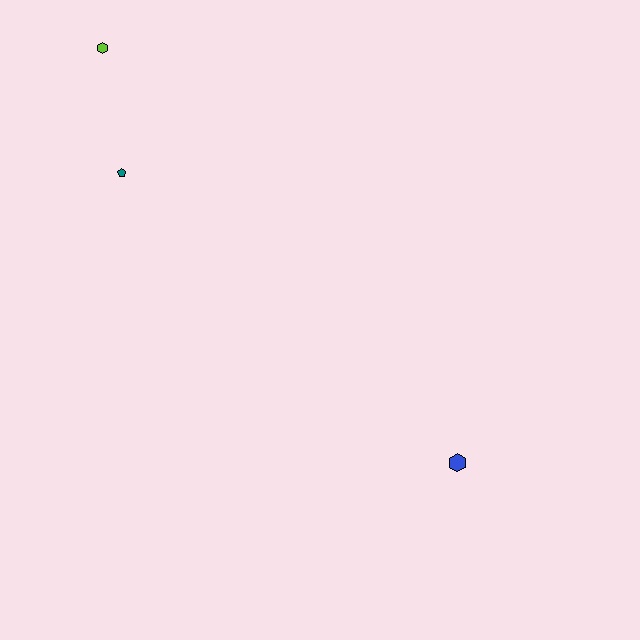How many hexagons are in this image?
There are 2 hexagons.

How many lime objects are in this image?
There is 1 lime object.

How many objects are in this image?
There are 3 objects.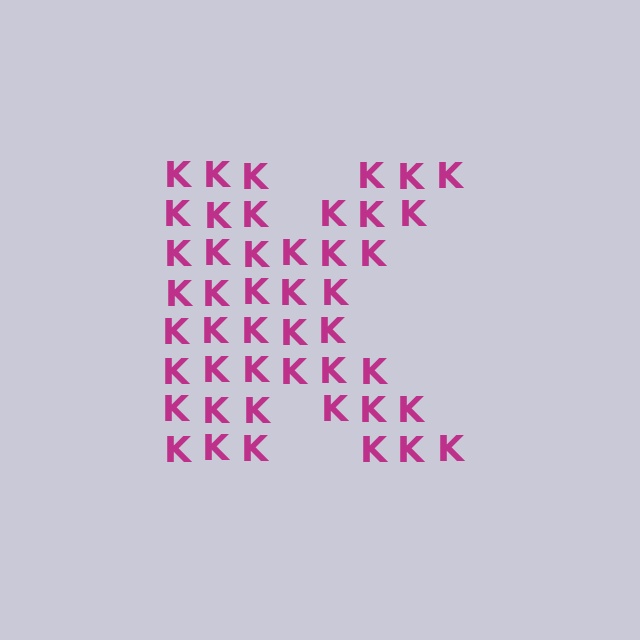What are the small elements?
The small elements are letter K's.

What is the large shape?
The large shape is the letter K.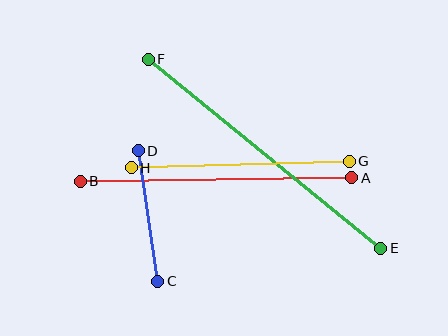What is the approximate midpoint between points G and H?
The midpoint is at approximately (240, 164) pixels.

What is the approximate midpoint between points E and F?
The midpoint is at approximately (265, 154) pixels.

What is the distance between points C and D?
The distance is approximately 132 pixels.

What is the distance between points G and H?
The distance is approximately 218 pixels.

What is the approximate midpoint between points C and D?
The midpoint is at approximately (148, 216) pixels.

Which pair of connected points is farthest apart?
Points E and F are farthest apart.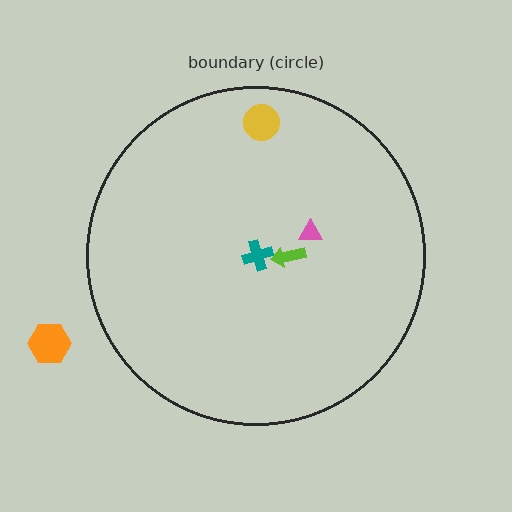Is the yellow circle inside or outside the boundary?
Inside.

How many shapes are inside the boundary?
4 inside, 1 outside.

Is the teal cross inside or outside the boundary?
Inside.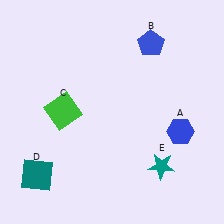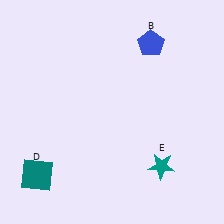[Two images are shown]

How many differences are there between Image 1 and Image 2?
There are 2 differences between the two images.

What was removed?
The green square (C), the blue hexagon (A) were removed in Image 2.